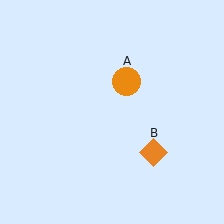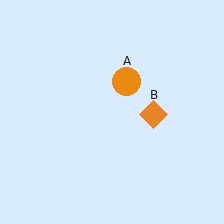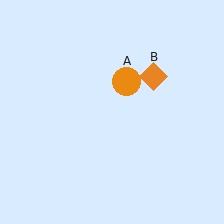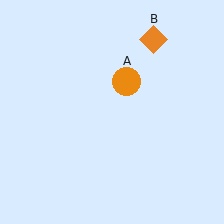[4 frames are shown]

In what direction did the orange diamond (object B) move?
The orange diamond (object B) moved up.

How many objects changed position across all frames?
1 object changed position: orange diamond (object B).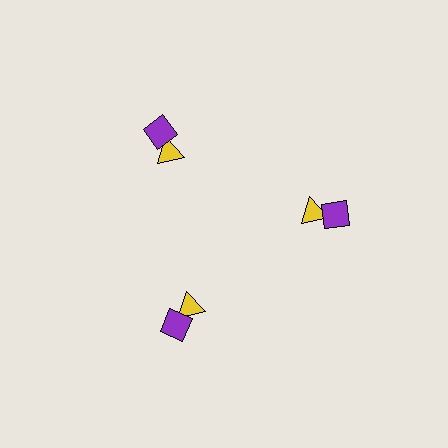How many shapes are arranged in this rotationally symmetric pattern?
There are 6 shapes, arranged in 3 groups of 2.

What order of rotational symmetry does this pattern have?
This pattern has 3-fold rotational symmetry.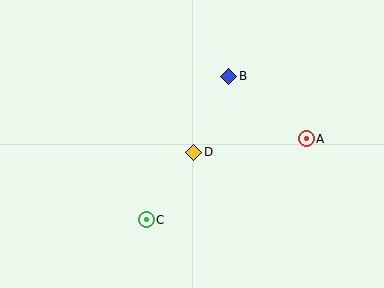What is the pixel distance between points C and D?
The distance between C and D is 83 pixels.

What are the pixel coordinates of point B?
Point B is at (229, 76).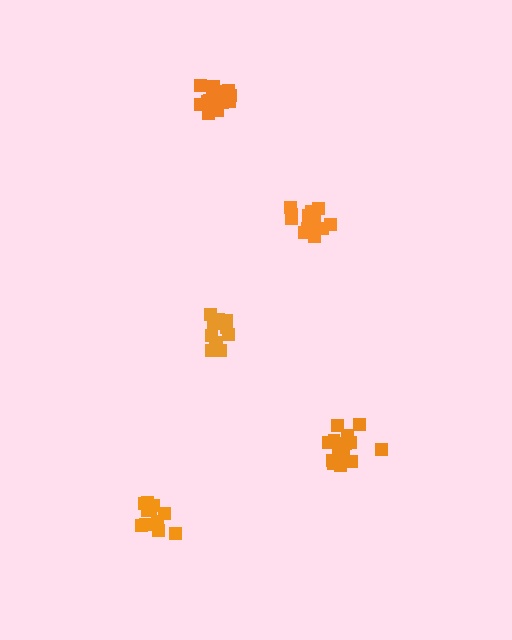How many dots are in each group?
Group 1: 11 dots, Group 2: 12 dots, Group 3: 14 dots, Group 4: 16 dots, Group 5: 16 dots (69 total).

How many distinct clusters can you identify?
There are 5 distinct clusters.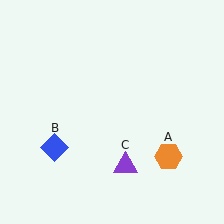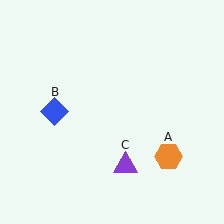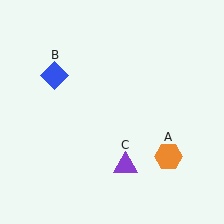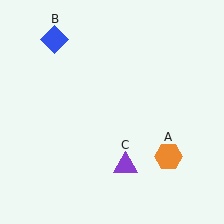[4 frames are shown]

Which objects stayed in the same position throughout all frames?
Orange hexagon (object A) and purple triangle (object C) remained stationary.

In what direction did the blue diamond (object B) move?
The blue diamond (object B) moved up.